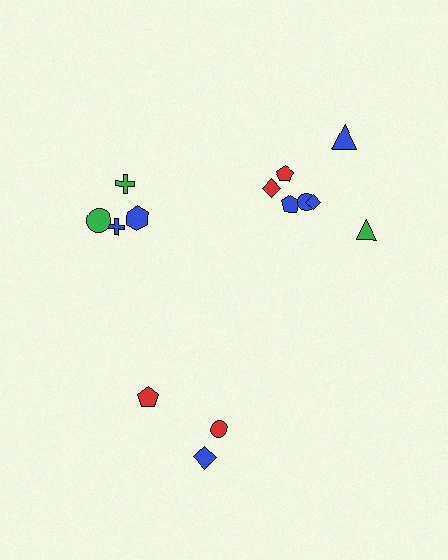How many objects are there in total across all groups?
There are 14 objects.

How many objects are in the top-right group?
There are 7 objects.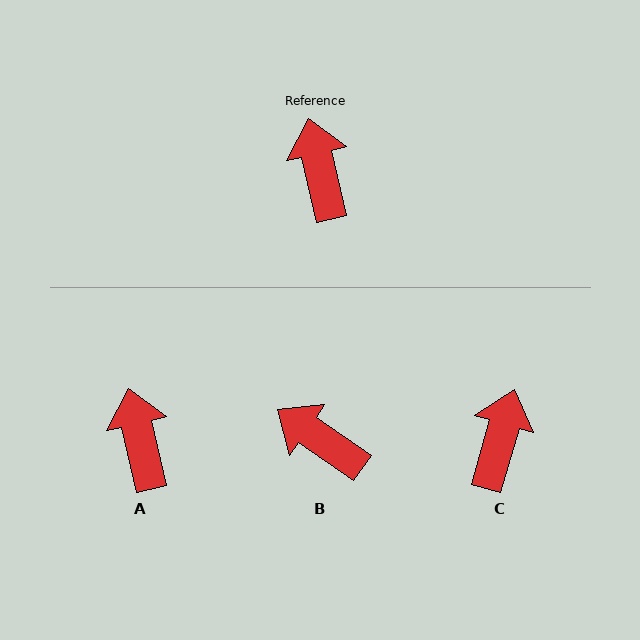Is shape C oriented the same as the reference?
No, it is off by about 29 degrees.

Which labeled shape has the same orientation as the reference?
A.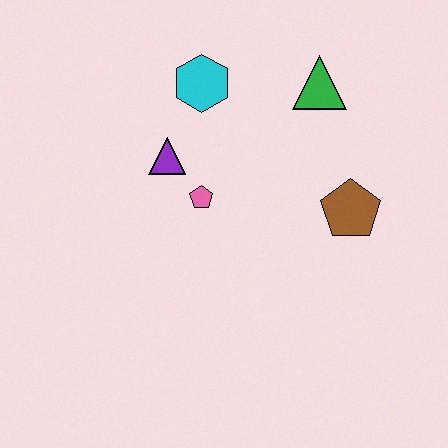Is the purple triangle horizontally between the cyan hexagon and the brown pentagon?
No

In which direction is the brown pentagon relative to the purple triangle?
The brown pentagon is to the right of the purple triangle.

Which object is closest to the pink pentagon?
The purple triangle is closest to the pink pentagon.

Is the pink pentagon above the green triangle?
No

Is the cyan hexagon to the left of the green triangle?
Yes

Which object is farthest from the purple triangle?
The brown pentagon is farthest from the purple triangle.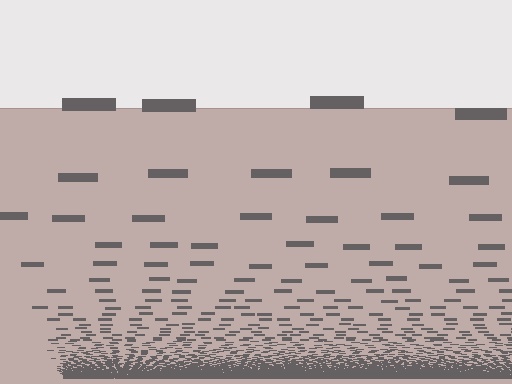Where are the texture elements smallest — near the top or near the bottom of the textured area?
Near the bottom.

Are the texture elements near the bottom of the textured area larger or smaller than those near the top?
Smaller. The gradient is inverted — elements near the bottom are smaller and denser.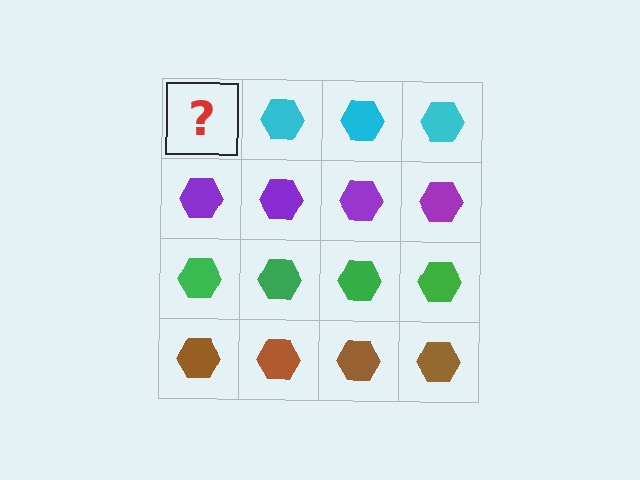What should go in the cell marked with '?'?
The missing cell should contain a cyan hexagon.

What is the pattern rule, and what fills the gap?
The rule is that each row has a consistent color. The gap should be filled with a cyan hexagon.